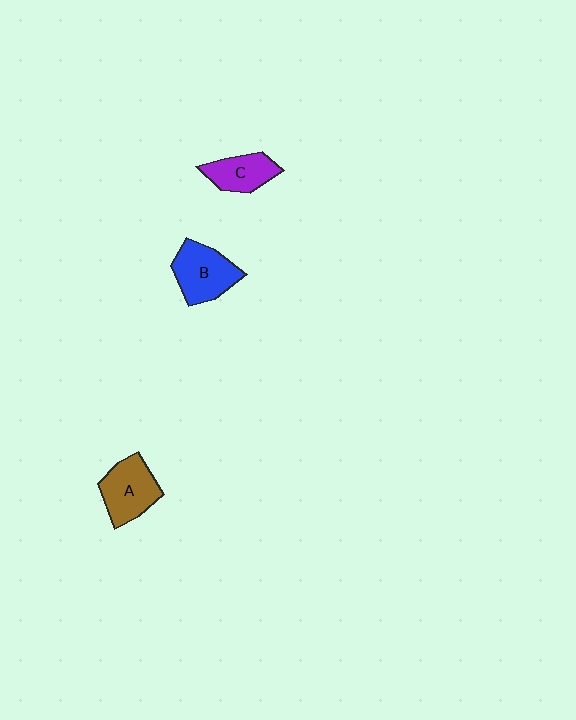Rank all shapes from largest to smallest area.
From largest to smallest: B (blue), A (brown), C (purple).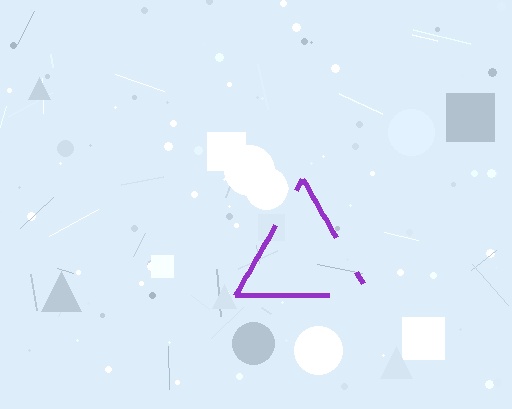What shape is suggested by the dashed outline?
The dashed outline suggests a triangle.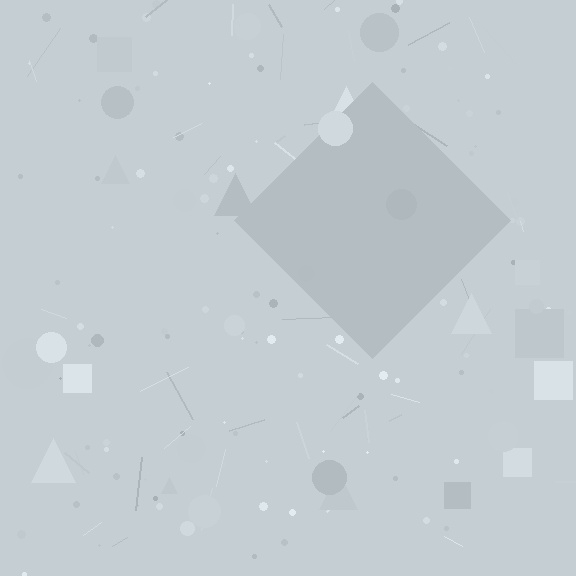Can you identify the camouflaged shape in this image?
The camouflaged shape is a diamond.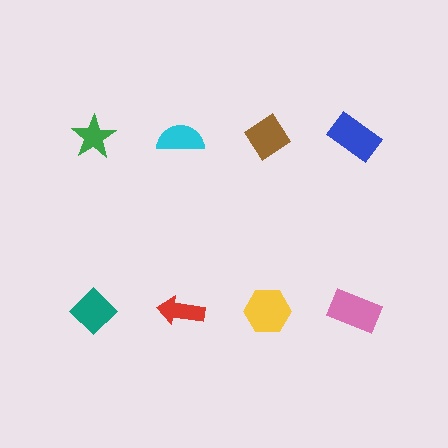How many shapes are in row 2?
4 shapes.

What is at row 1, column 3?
A brown diamond.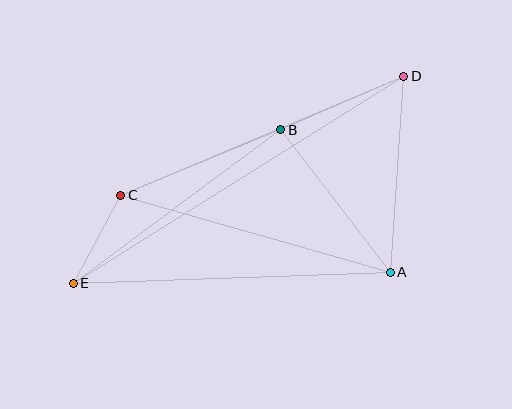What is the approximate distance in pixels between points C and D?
The distance between C and D is approximately 307 pixels.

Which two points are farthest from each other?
Points D and E are farthest from each other.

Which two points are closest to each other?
Points C and E are closest to each other.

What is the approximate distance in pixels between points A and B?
The distance between A and B is approximately 180 pixels.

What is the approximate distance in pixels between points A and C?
The distance between A and C is approximately 280 pixels.